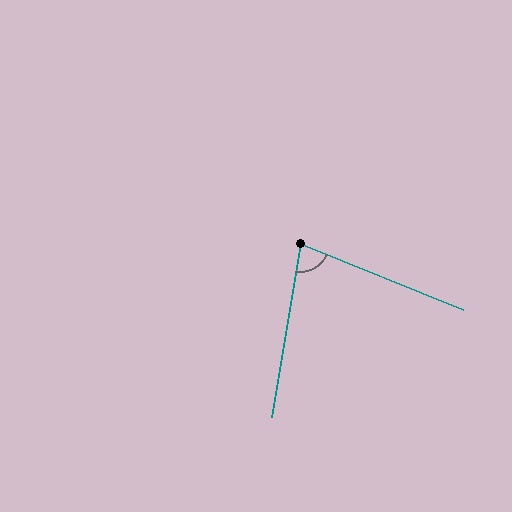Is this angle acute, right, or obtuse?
It is acute.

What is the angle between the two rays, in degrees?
Approximately 77 degrees.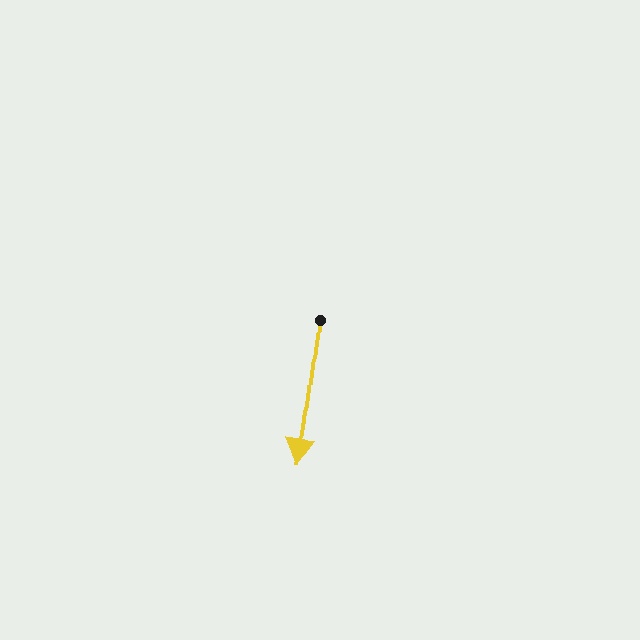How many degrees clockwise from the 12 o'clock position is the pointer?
Approximately 187 degrees.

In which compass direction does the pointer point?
South.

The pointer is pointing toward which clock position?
Roughly 6 o'clock.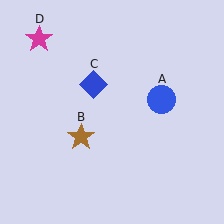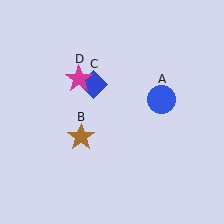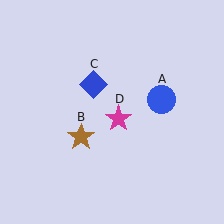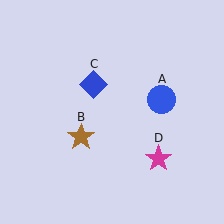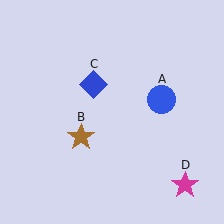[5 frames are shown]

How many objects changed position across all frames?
1 object changed position: magenta star (object D).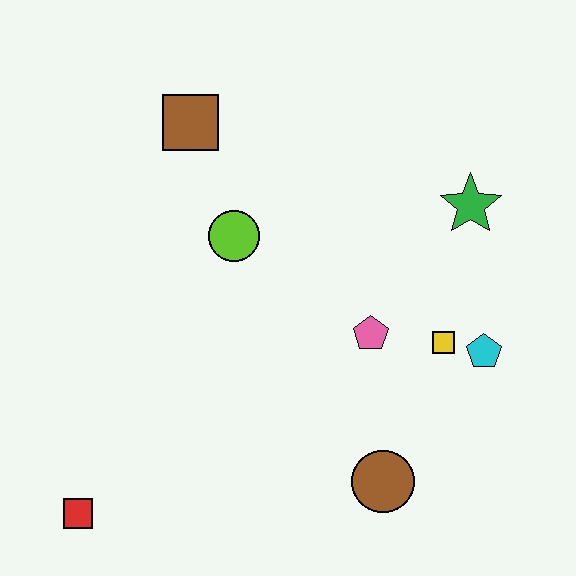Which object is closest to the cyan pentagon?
The yellow square is closest to the cyan pentagon.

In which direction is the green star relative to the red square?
The green star is to the right of the red square.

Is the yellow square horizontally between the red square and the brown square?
No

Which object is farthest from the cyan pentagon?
The red square is farthest from the cyan pentagon.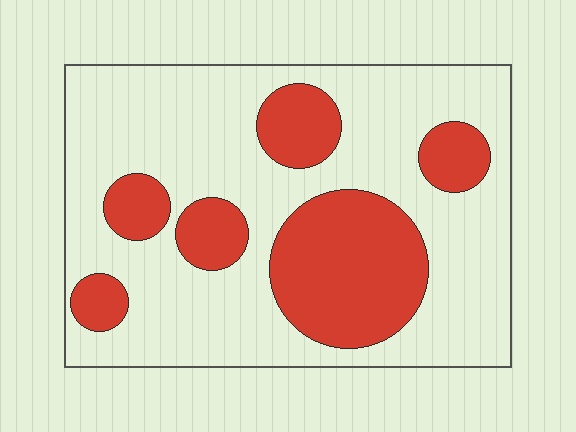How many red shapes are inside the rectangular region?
6.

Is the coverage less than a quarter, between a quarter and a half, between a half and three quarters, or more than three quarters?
Between a quarter and a half.